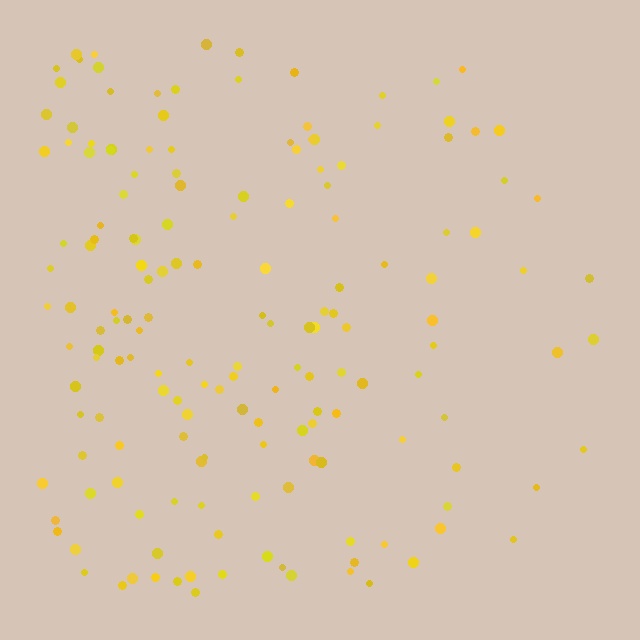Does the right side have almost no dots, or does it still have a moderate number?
Still a moderate number, just noticeably fewer than the left.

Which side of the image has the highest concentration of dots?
The left.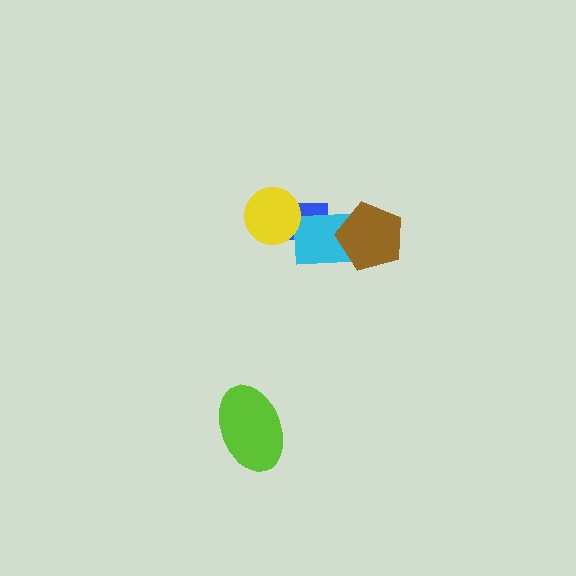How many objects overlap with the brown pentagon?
1 object overlaps with the brown pentagon.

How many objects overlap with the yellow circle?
1 object overlaps with the yellow circle.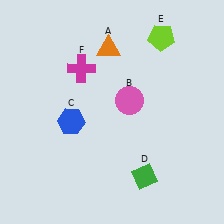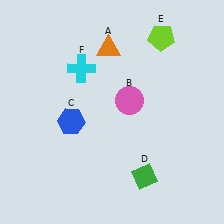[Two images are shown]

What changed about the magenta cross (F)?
In Image 1, F is magenta. In Image 2, it changed to cyan.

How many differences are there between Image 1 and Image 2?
There is 1 difference between the two images.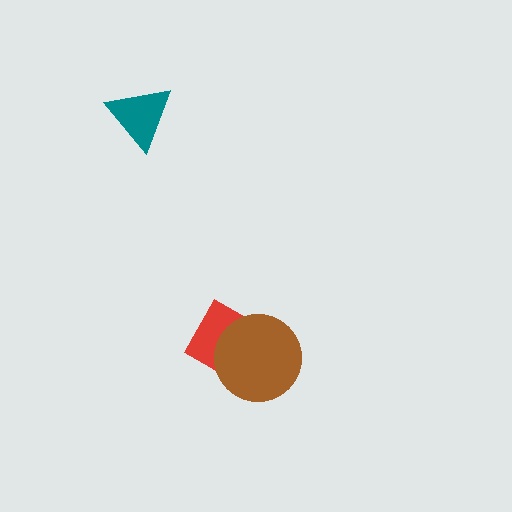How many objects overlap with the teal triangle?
0 objects overlap with the teal triangle.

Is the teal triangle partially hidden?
No, no other shape covers it.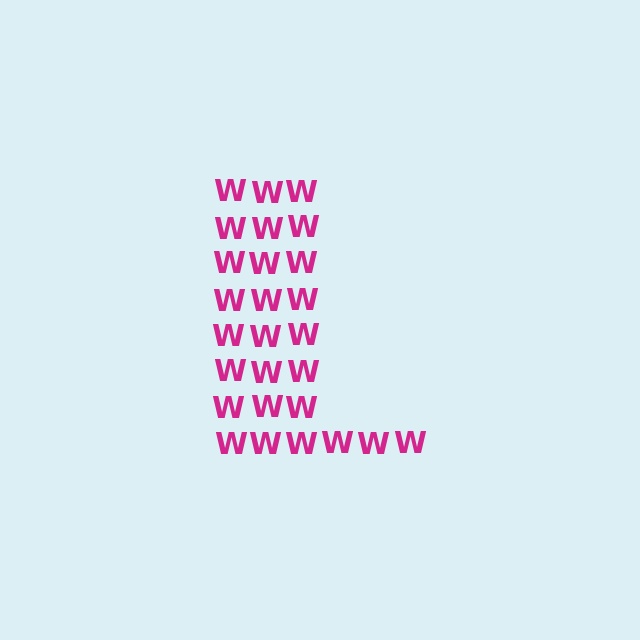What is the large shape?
The large shape is the letter L.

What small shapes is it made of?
It is made of small letter W's.